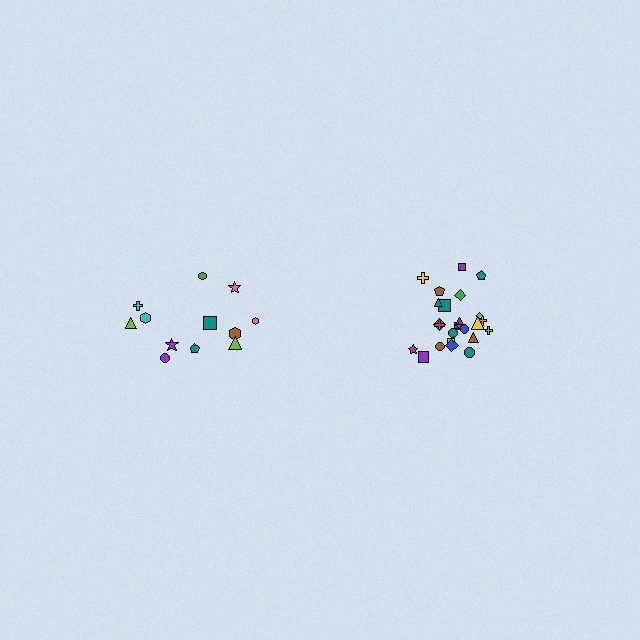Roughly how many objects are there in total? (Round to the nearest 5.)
Roughly 35 objects in total.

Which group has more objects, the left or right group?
The right group.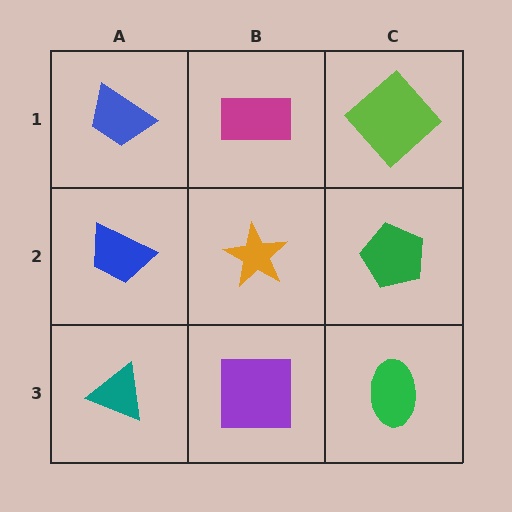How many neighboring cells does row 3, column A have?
2.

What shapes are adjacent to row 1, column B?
An orange star (row 2, column B), a blue trapezoid (row 1, column A), a lime diamond (row 1, column C).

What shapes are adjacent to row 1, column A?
A blue trapezoid (row 2, column A), a magenta rectangle (row 1, column B).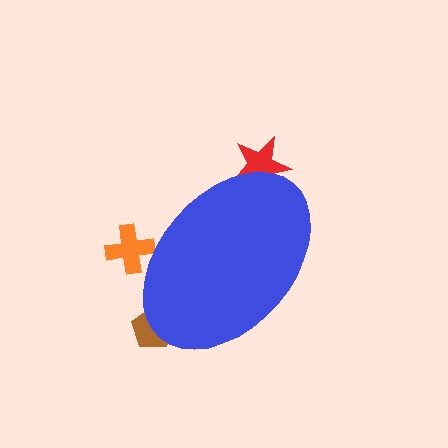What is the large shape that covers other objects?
A blue ellipse.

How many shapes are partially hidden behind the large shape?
3 shapes are partially hidden.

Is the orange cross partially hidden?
Yes, the orange cross is partially hidden behind the blue ellipse.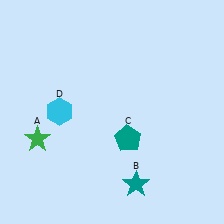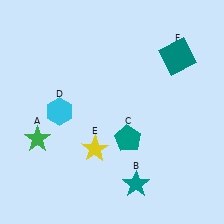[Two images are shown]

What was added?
A yellow star (E), a teal square (F) were added in Image 2.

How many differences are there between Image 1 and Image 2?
There are 2 differences between the two images.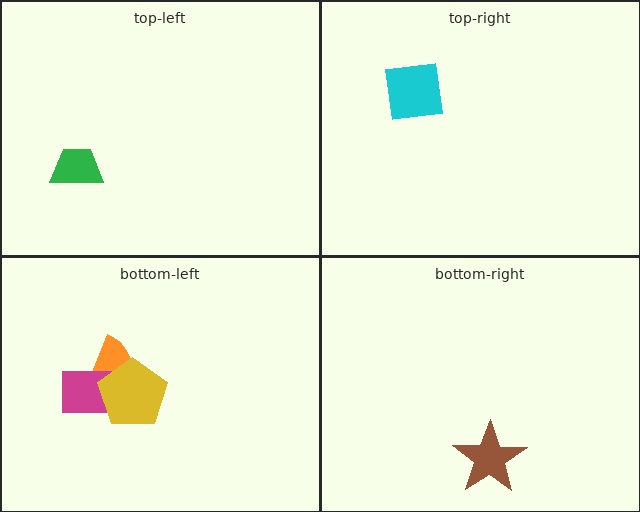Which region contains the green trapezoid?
The top-left region.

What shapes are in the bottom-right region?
The brown star.